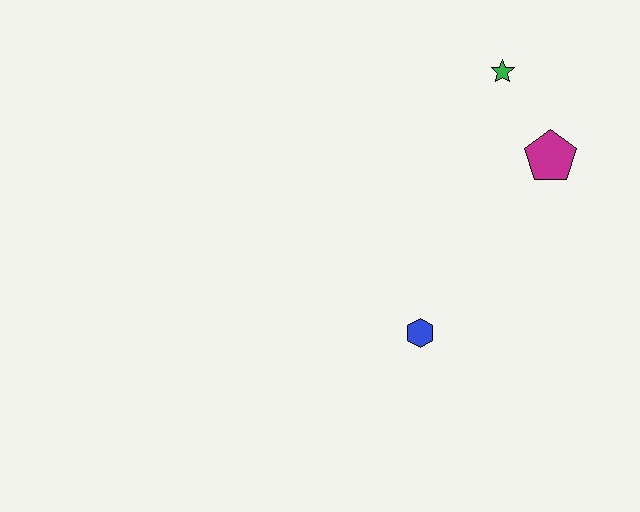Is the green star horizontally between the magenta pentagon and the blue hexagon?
Yes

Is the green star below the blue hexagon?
No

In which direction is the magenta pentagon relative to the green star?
The magenta pentagon is below the green star.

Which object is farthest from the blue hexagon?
The green star is farthest from the blue hexagon.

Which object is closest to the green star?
The magenta pentagon is closest to the green star.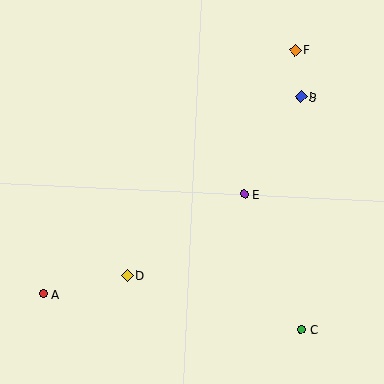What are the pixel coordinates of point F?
Point F is at (295, 50).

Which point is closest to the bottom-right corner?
Point C is closest to the bottom-right corner.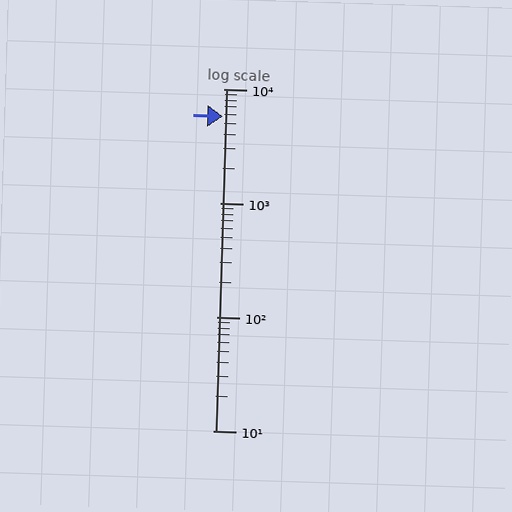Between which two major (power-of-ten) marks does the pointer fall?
The pointer is between 1000 and 10000.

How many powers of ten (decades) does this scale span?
The scale spans 3 decades, from 10 to 10000.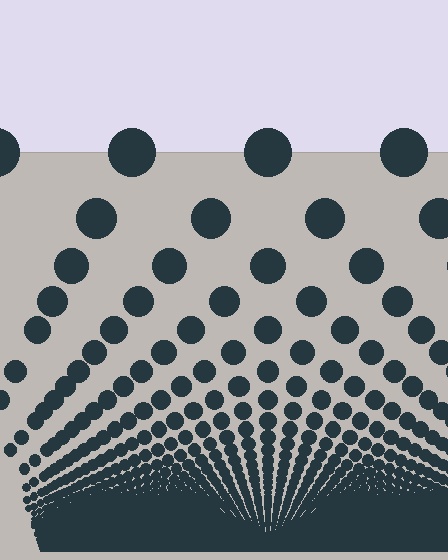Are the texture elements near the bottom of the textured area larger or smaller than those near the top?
Smaller. The gradient is inverted — elements near the bottom are smaller and denser.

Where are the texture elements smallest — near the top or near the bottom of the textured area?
Near the bottom.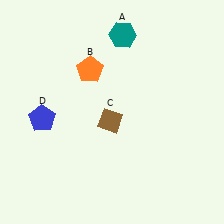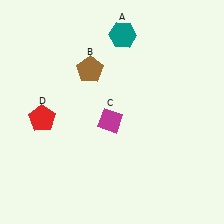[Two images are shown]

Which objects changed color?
B changed from orange to brown. C changed from brown to magenta. D changed from blue to red.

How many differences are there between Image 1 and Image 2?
There are 3 differences between the two images.